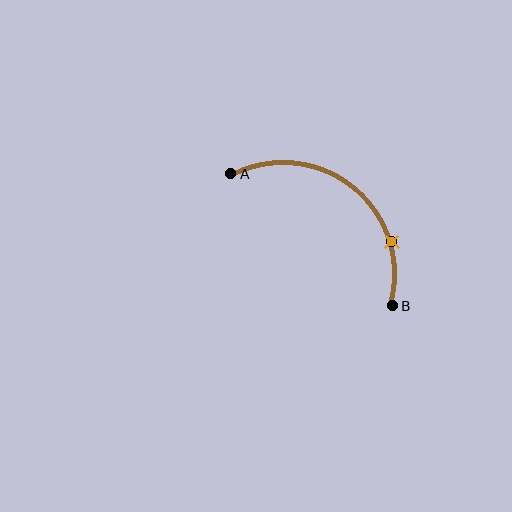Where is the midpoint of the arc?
The arc midpoint is the point on the curve farthest from the straight line joining A and B. It sits above and to the right of that line.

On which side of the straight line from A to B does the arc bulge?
The arc bulges above and to the right of the straight line connecting A and B.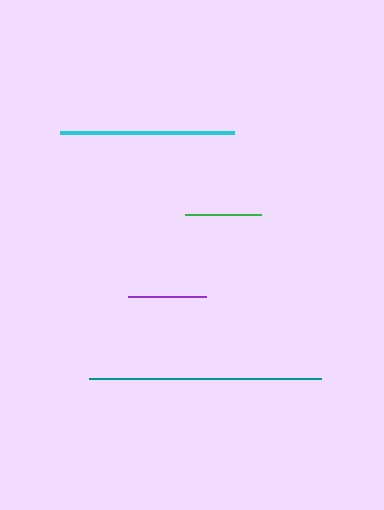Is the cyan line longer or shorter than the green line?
The cyan line is longer than the green line.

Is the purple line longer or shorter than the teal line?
The teal line is longer than the purple line.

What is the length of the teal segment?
The teal segment is approximately 232 pixels long.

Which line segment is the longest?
The teal line is the longest at approximately 232 pixels.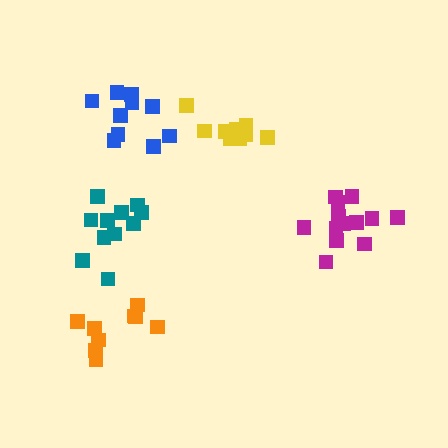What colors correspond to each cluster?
The clusters are colored: blue, orange, yellow, magenta, teal.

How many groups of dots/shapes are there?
There are 5 groups.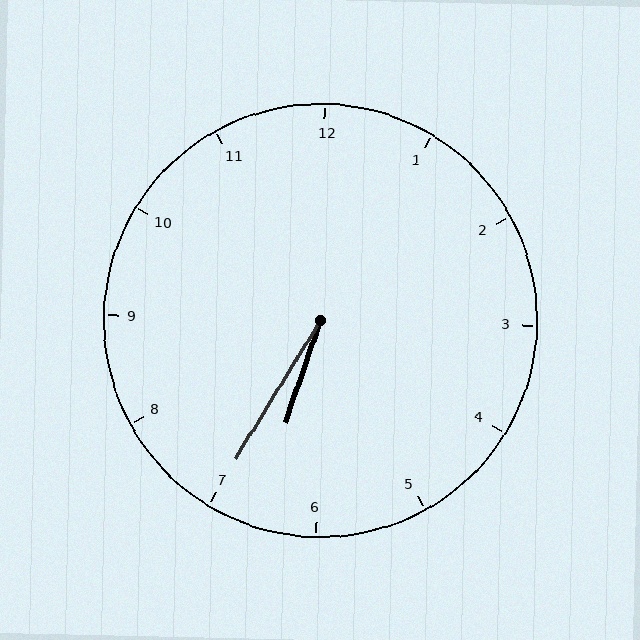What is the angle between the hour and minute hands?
Approximately 12 degrees.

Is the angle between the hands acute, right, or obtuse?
It is acute.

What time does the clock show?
6:35.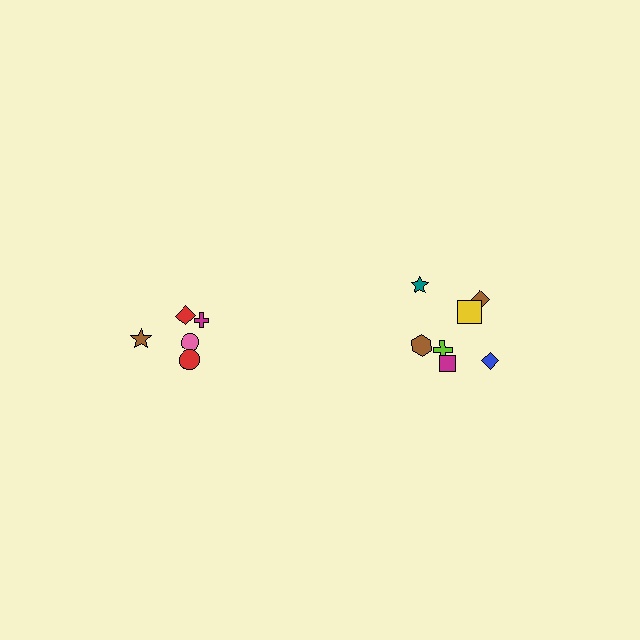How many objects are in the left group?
There are 5 objects.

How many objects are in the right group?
There are 7 objects.